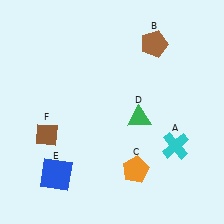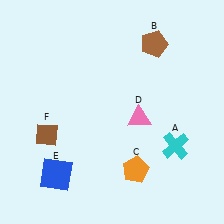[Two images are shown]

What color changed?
The triangle (D) changed from green in Image 1 to pink in Image 2.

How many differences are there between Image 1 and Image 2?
There is 1 difference between the two images.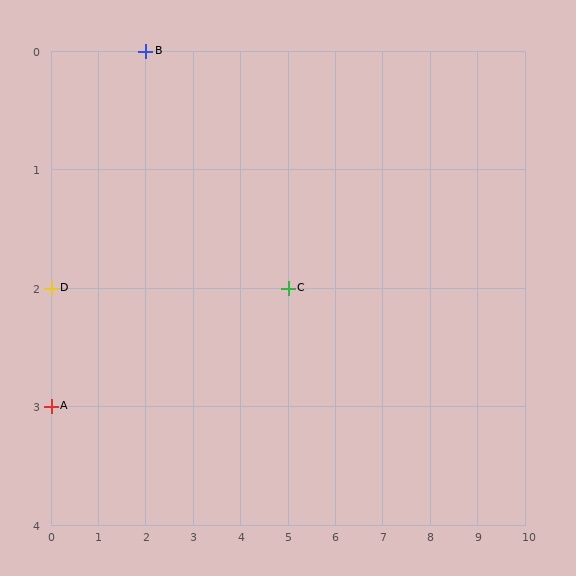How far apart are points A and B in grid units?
Points A and B are 2 columns and 3 rows apart (about 3.6 grid units diagonally).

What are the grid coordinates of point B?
Point B is at grid coordinates (2, 0).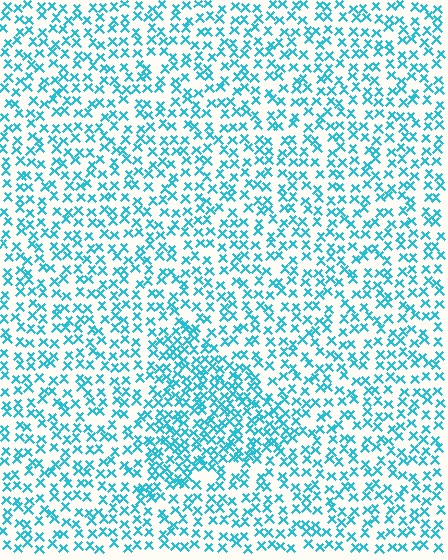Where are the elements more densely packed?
The elements are more densely packed inside the triangle boundary.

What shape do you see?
I see a triangle.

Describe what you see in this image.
The image contains small cyan elements arranged at two different densities. A triangle-shaped region is visible where the elements are more densely packed than the surrounding area.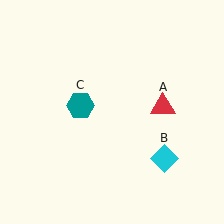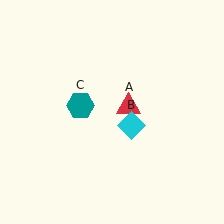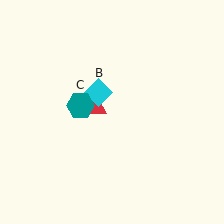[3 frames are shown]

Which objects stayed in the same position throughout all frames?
Teal hexagon (object C) remained stationary.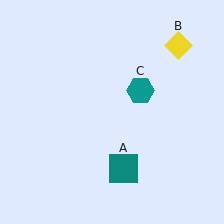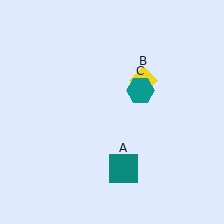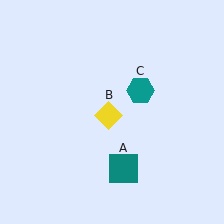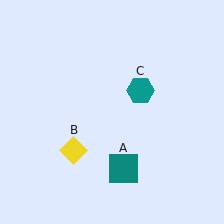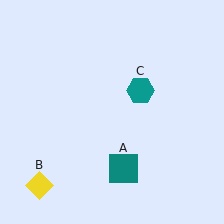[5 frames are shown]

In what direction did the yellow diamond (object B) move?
The yellow diamond (object B) moved down and to the left.